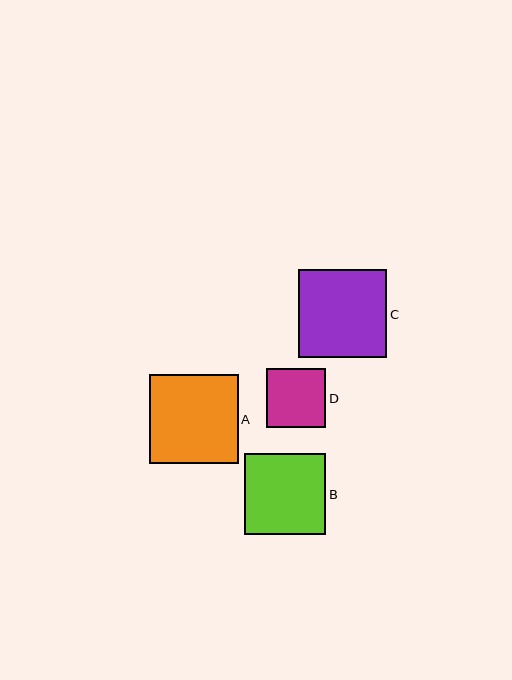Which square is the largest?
Square A is the largest with a size of approximately 89 pixels.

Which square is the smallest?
Square D is the smallest with a size of approximately 59 pixels.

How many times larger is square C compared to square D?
Square C is approximately 1.5 times the size of square D.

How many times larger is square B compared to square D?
Square B is approximately 1.4 times the size of square D.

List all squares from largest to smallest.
From largest to smallest: A, C, B, D.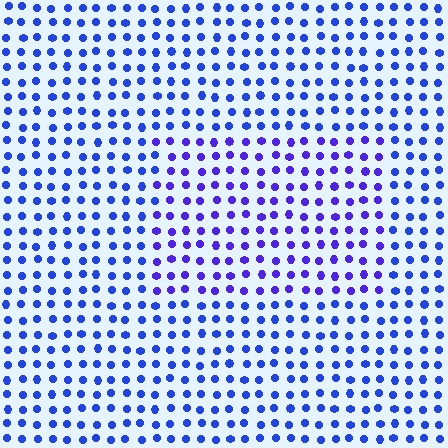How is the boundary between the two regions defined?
The boundary is defined purely by a slight shift in hue (about 26 degrees). Spacing, size, and orientation are identical on both sides.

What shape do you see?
I see a rectangle.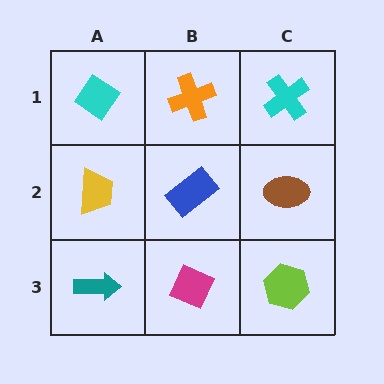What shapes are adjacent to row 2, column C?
A cyan cross (row 1, column C), a lime hexagon (row 3, column C), a blue rectangle (row 2, column B).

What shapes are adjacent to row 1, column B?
A blue rectangle (row 2, column B), a cyan diamond (row 1, column A), a cyan cross (row 1, column C).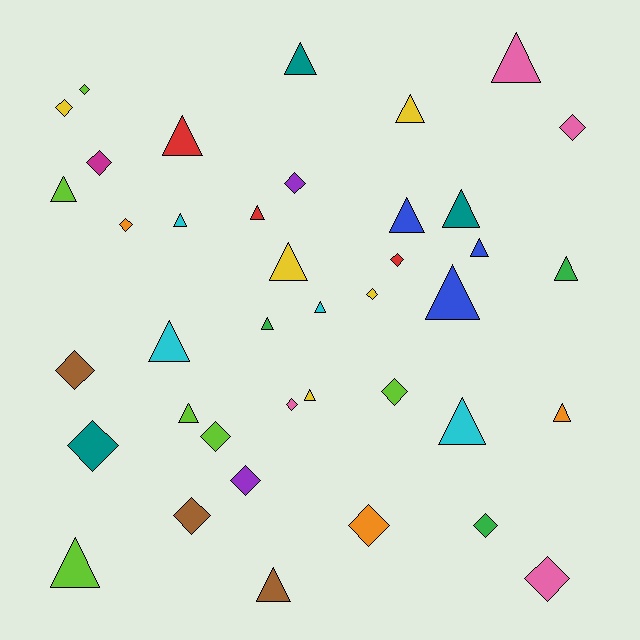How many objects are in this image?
There are 40 objects.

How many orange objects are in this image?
There are 3 orange objects.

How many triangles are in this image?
There are 22 triangles.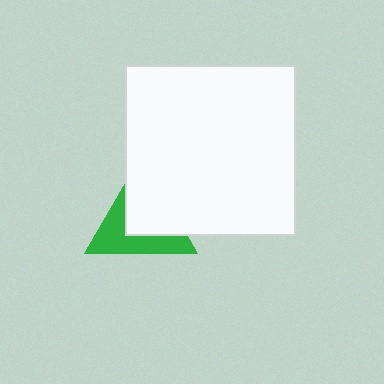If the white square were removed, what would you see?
You would see the complete green triangle.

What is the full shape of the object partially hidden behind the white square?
The partially hidden object is a green triangle.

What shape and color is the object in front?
The object in front is a white square.